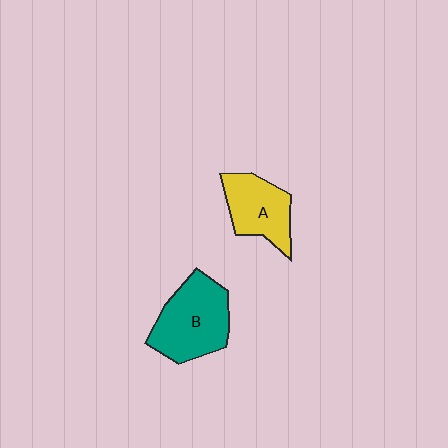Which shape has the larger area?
Shape B (teal).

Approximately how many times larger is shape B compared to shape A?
Approximately 1.4 times.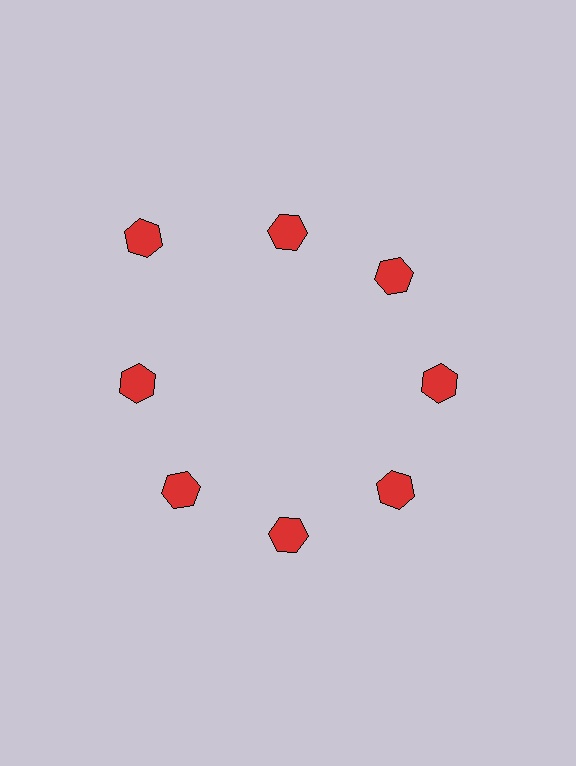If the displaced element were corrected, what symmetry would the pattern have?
It would have 8-fold rotational symmetry — the pattern would map onto itself every 45 degrees.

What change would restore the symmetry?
The symmetry would be restored by moving it inward, back onto the ring so that all 8 hexagons sit at equal angles and equal distance from the center.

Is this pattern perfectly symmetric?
No. The 8 red hexagons are arranged in a ring, but one element near the 10 o'clock position is pushed outward from the center, breaking the 8-fold rotational symmetry.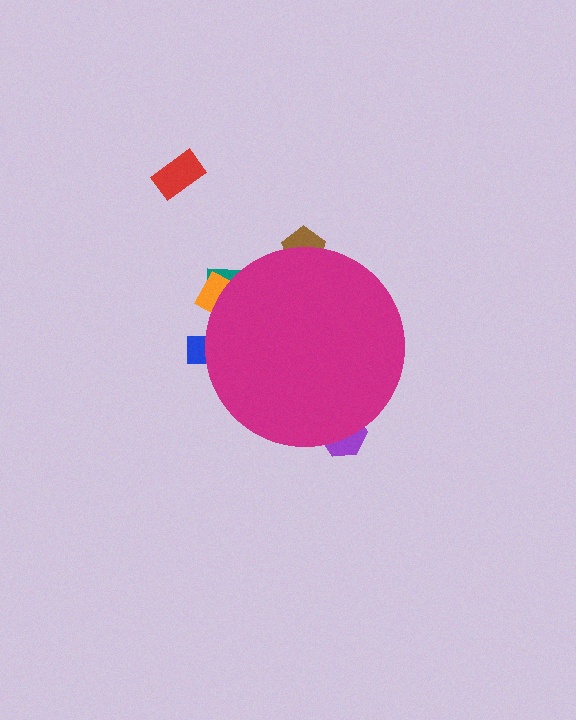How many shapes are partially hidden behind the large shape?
5 shapes are partially hidden.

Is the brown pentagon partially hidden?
Yes, the brown pentagon is partially hidden behind the magenta circle.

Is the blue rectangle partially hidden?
Yes, the blue rectangle is partially hidden behind the magenta circle.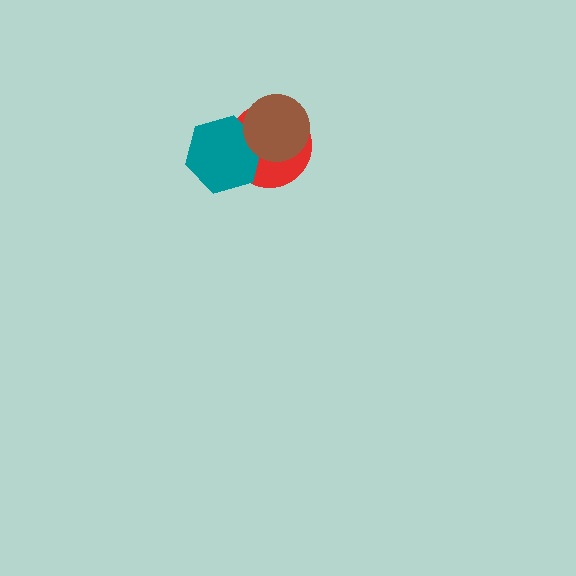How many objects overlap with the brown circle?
2 objects overlap with the brown circle.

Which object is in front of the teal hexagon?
The brown circle is in front of the teal hexagon.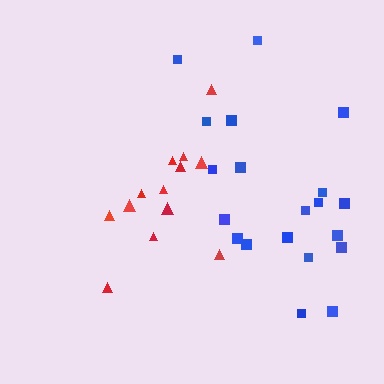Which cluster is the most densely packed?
Blue.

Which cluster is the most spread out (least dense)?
Red.